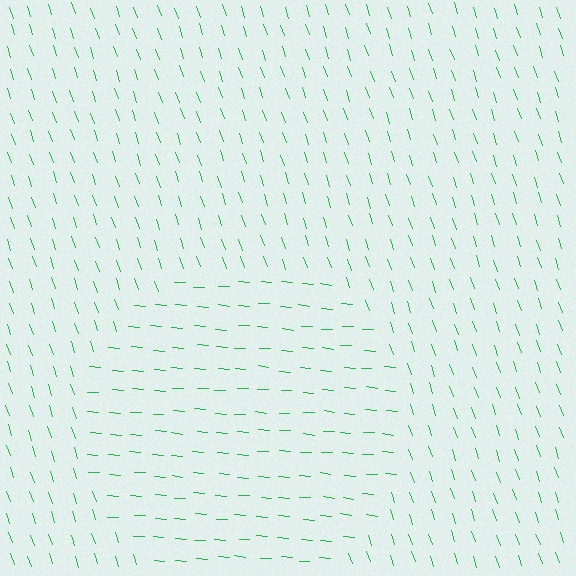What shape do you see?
I see a circle.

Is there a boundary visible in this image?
Yes, there is a texture boundary formed by a change in line orientation.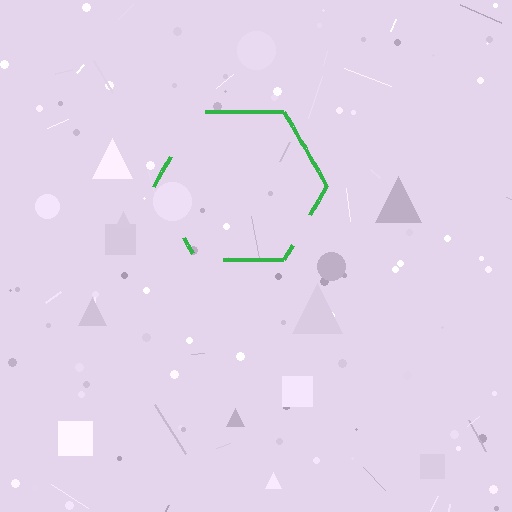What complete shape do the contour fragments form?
The contour fragments form a hexagon.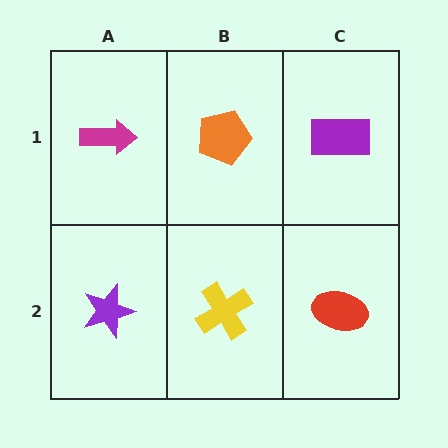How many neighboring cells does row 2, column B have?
3.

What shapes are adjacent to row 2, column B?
An orange pentagon (row 1, column B), a purple star (row 2, column A), a red ellipse (row 2, column C).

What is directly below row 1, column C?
A red ellipse.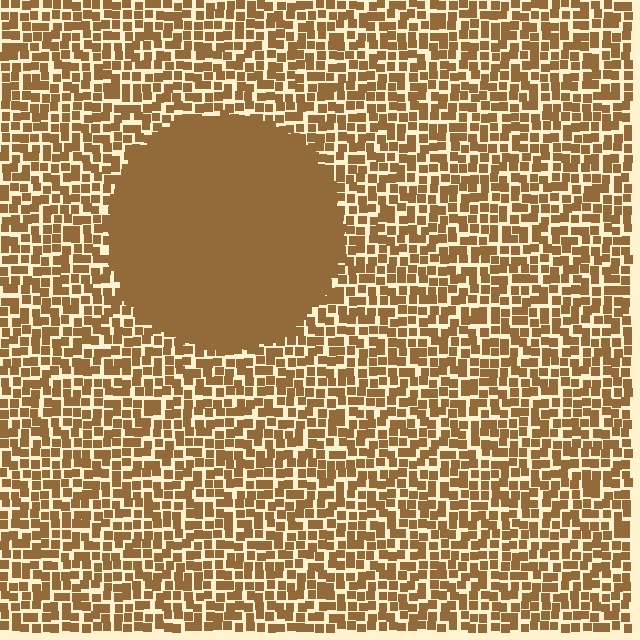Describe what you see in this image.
The image contains small brown elements arranged at two different densities. A circle-shaped region is visible where the elements are more densely packed than the surrounding area.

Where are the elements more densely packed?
The elements are more densely packed inside the circle boundary.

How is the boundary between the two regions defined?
The boundary is defined by a change in element density (approximately 2.8x ratio). All elements are the same color, size, and shape.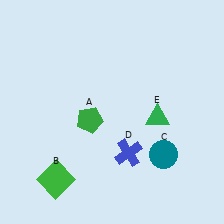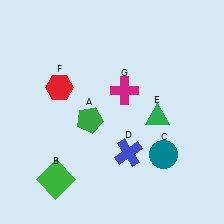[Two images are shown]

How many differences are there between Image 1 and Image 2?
There are 2 differences between the two images.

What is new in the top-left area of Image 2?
A red hexagon (F) was added in the top-left area of Image 2.